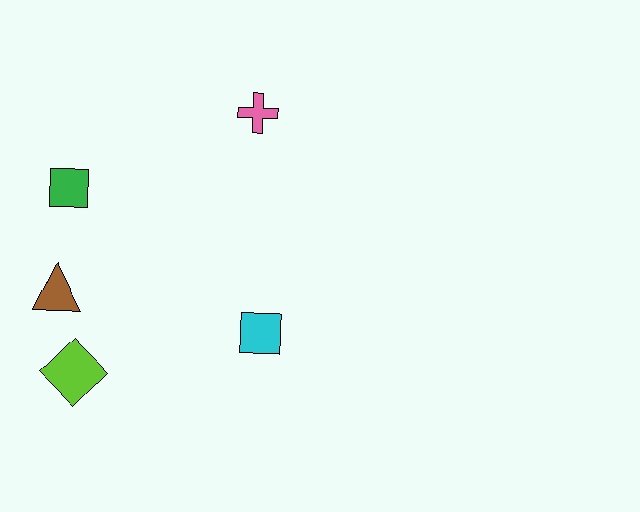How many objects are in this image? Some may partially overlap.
There are 5 objects.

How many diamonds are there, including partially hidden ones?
There is 1 diamond.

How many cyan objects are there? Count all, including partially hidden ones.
There is 1 cyan object.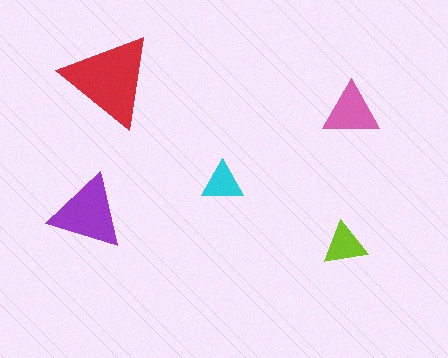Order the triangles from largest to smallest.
the red one, the purple one, the pink one, the lime one, the cyan one.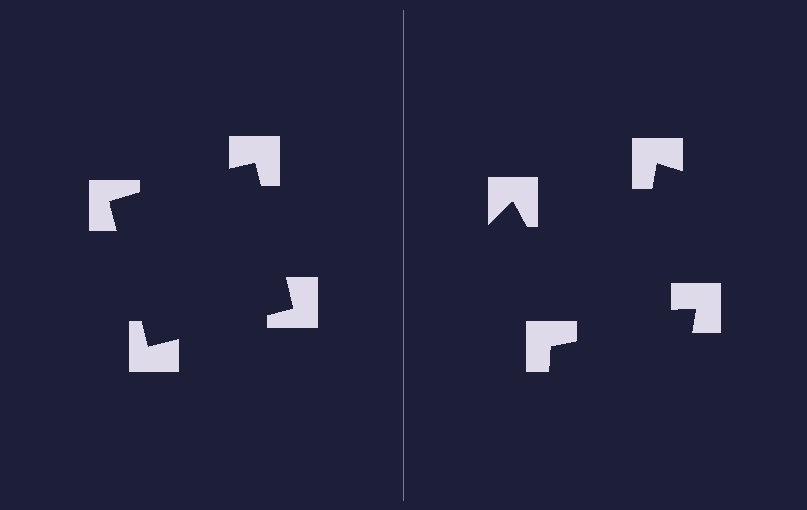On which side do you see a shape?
An illusory square appears on the left side. On the right side the wedge cuts are rotated, so no coherent shape forms.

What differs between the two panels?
The notched squares are positioned identically on both sides; only the wedge orientations differ. On the left they align to a square; on the right they are misaligned.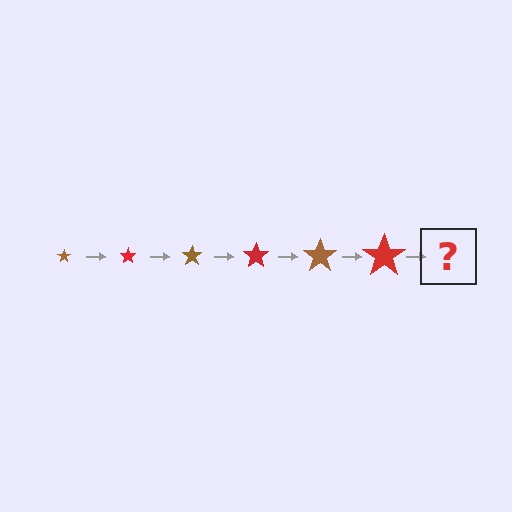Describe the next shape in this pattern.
It should be a brown star, larger than the previous one.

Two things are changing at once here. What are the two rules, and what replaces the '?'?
The two rules are that the star grows larger each step and the color cycles through brown and red. The '?' should be a brown star, larger than the previous one.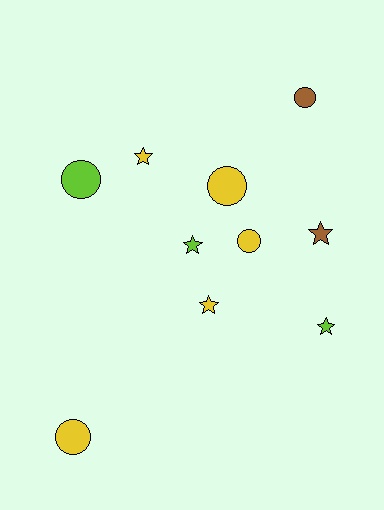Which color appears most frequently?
Yellow, with 5 objects.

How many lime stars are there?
There are 2 lime stars.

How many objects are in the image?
There are 10 objects.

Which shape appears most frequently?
Star, with 5 objects.